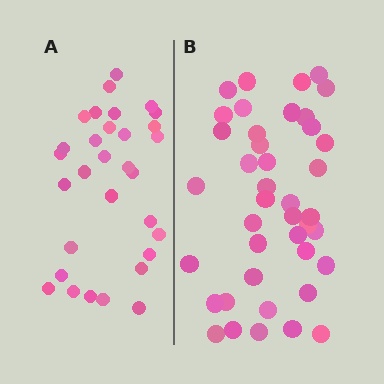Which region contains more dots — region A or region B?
Region B (the right region) has more dots.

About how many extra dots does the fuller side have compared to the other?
Region B has roughly 10 or so more dots than region A.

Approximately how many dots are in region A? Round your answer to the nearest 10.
About 30 dots. (The exact count is 31, which rounds to 30.)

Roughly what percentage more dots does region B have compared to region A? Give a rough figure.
About 30% more.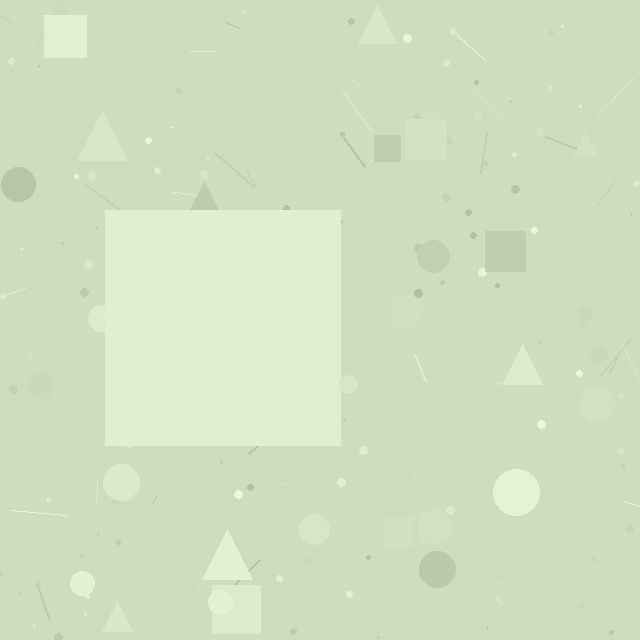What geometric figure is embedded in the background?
A square is embedded in the background.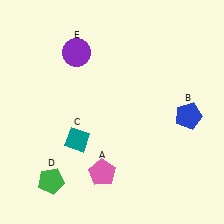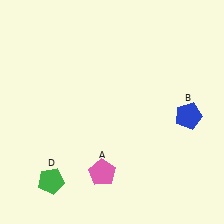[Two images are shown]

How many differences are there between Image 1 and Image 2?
There are 2 differences between the two images.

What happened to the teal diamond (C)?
The teal diamond (C) was removed in Image 2. It was in the bottom-left area of Image 1.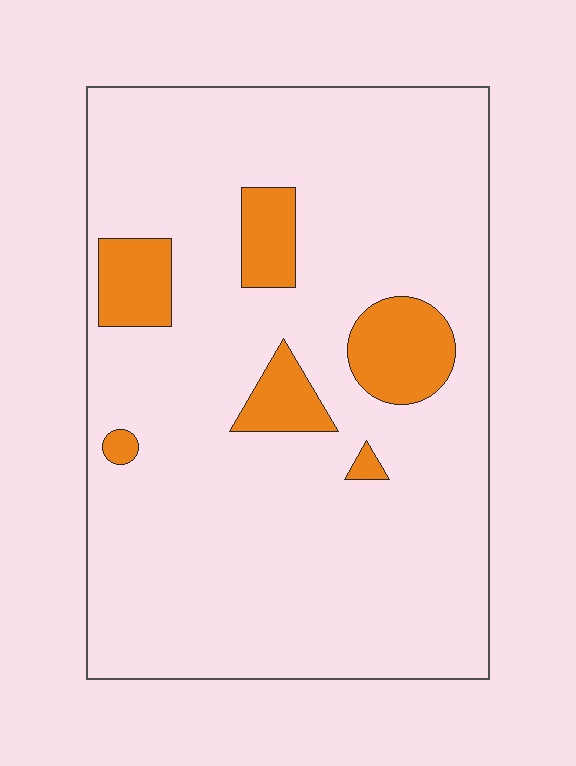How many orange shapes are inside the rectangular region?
6.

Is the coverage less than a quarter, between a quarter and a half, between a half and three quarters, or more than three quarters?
Less than a quarter.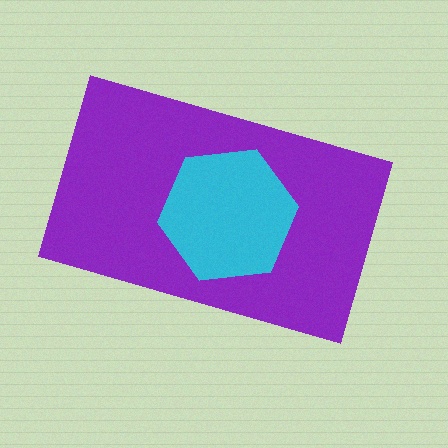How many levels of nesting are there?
2.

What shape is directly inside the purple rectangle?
The cyan hexagon.